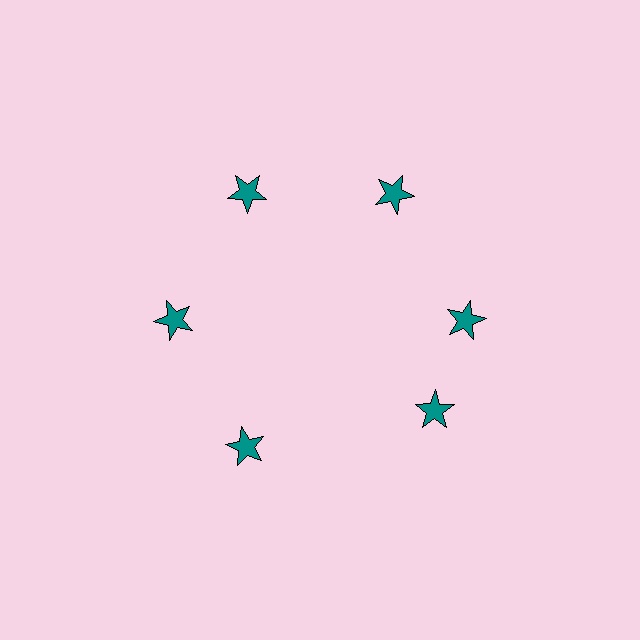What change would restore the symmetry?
The symmetry would be restored by rotating it back into even spacing with its neighbors so that all 6 stars sit at equal angles and equal distance from the center.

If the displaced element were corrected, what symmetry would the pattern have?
It would have 6-fold rotational symmetry — the pattern would map onto itself every 60 degrees.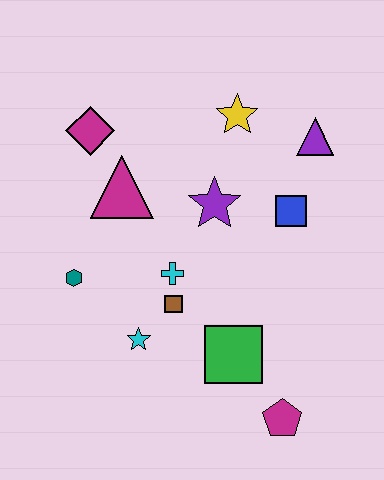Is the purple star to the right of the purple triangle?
No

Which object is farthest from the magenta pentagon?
The magenta diamond is farthest from the magenta pentagon.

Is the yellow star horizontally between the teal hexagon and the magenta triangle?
No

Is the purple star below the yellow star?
Yes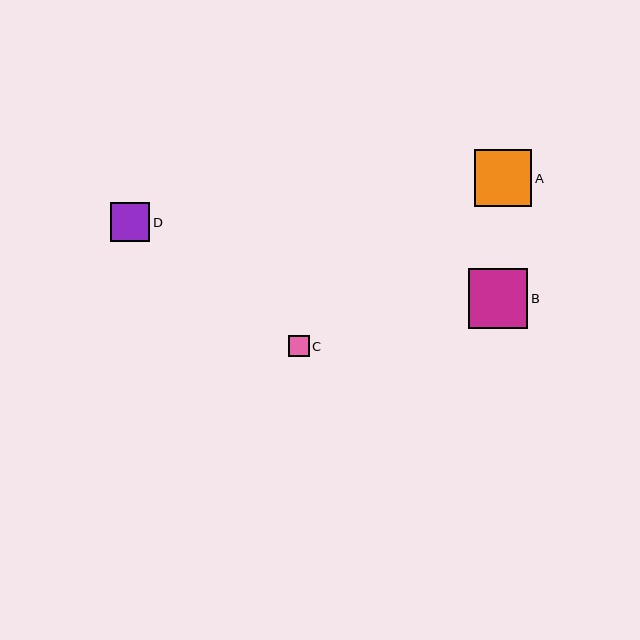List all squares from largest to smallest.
From largest to smallest: B, A, D, C.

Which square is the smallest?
Square C is the smallest with a size of approximately 20 pixels.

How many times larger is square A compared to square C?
Square A is approximately 2.8 times the size of square C.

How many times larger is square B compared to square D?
Square B is approximately 1.5 times the size of square D.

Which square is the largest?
Square B is the largest with a size of approximately 59 pixels.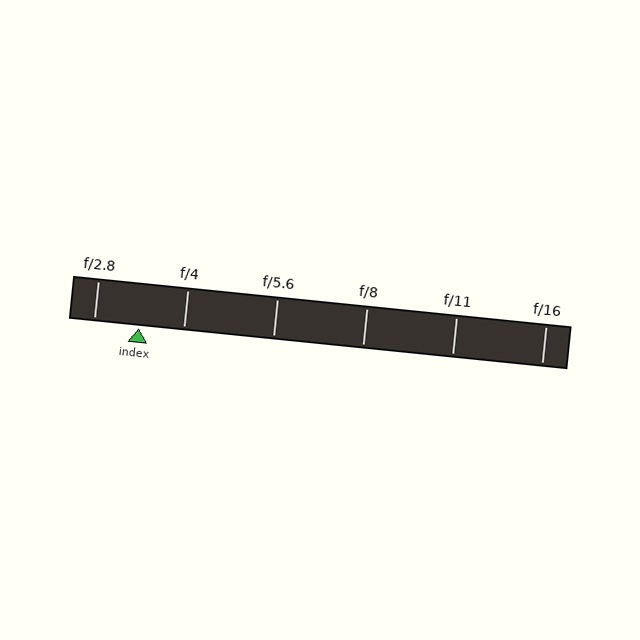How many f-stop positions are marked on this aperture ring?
There are 6 f-stop positions marked.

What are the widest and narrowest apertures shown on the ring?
The widest aperture shown is f/2.8 and the narrowest is f/16.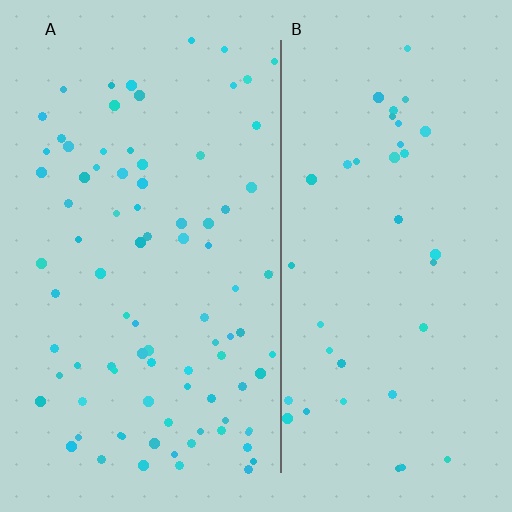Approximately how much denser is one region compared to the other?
Approximately 2.3× — region A over region B.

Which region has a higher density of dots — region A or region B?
A (the left).